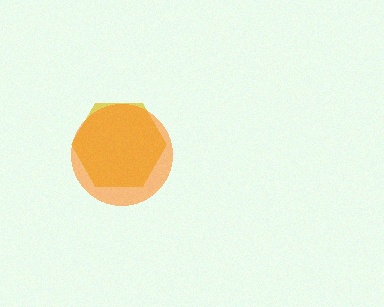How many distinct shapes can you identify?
There are 2 distinct shapes: a yellow hexagon, an orange circle.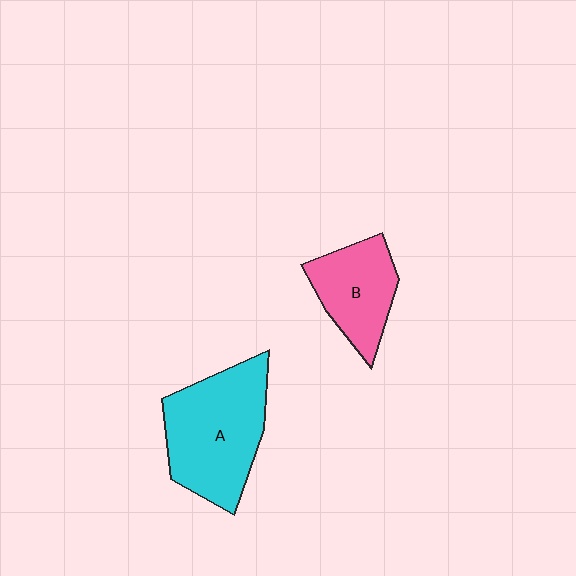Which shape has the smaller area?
Shape B (pink).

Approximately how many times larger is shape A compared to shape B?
Approximately 1.6 times.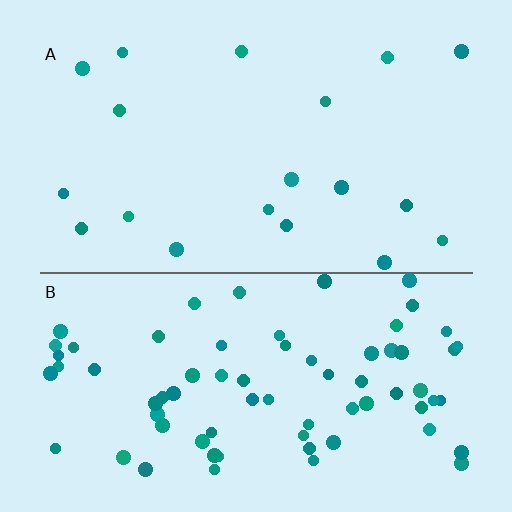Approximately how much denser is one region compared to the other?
Approximately 3.8× — region B over region A.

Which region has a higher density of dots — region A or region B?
B (the bottom).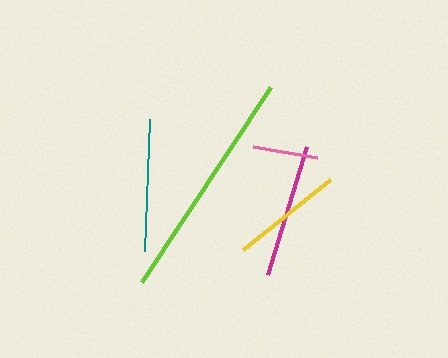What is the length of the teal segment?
The teal segment is approximately 132 pixels long.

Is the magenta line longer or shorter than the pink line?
The magenta line is longer than the pink line.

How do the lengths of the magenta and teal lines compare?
The magenta and teal lines are approximately the same length.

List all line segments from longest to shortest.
From longest to shortest: lime, magenta, teal, yellow, pink.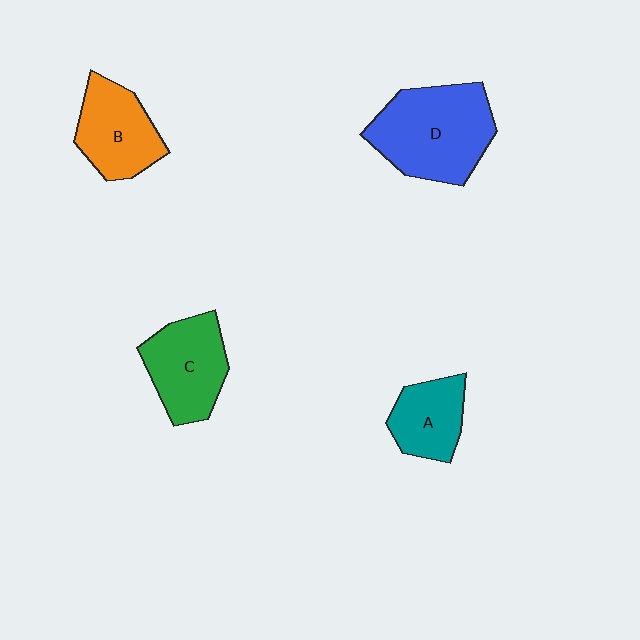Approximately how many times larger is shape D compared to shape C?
Approximately 1.4 times.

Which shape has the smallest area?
Shape A (teal).